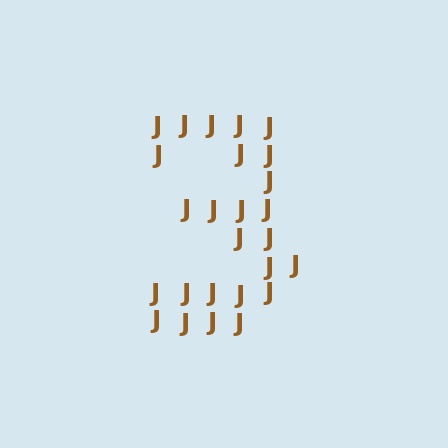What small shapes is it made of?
It is made of small letter J's.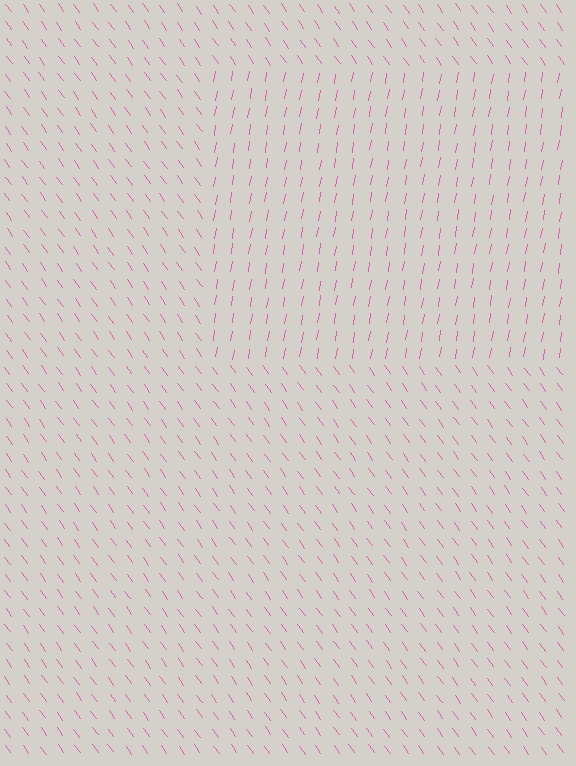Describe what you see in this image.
The image is filled with small pink line segments. A rectangle region in the image has lines oriented differently from the surrounding lines, creating a visible texture boundary.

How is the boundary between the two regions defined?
The boundary is defined purely by a change in line orientation (approximately 45 degrees difference). All lines are the same color and thickness.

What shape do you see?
I see a rectangle.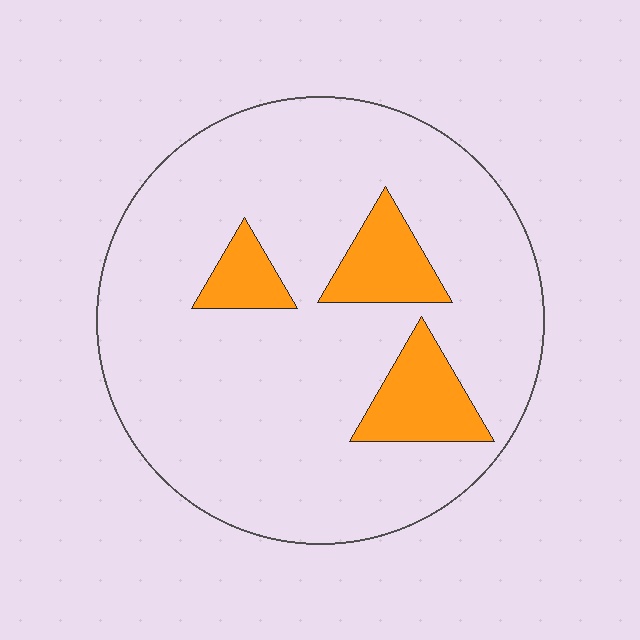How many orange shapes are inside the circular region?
3.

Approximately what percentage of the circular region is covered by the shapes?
Approximately 15%.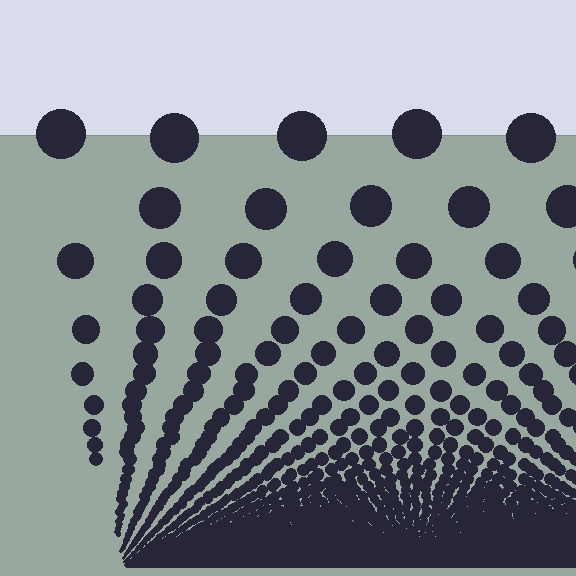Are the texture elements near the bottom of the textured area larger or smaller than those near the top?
Smaller. The gradient is inverted — elements near the bottom are smaller and denser.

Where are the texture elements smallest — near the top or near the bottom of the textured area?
Near the bottom.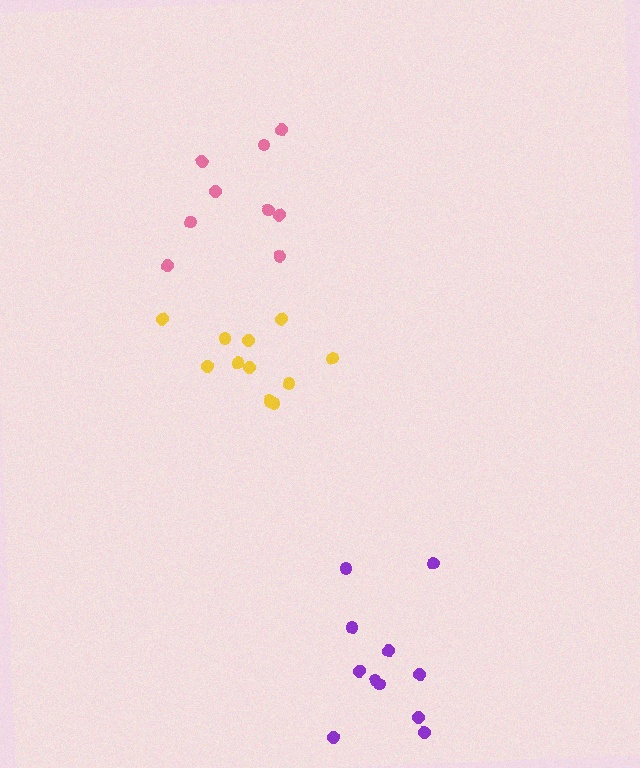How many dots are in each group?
Group 1: 12 dots, Group 2: 11 dots, Group 3: 9 dots (32 total).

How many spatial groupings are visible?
There are 3 spatial groupings.